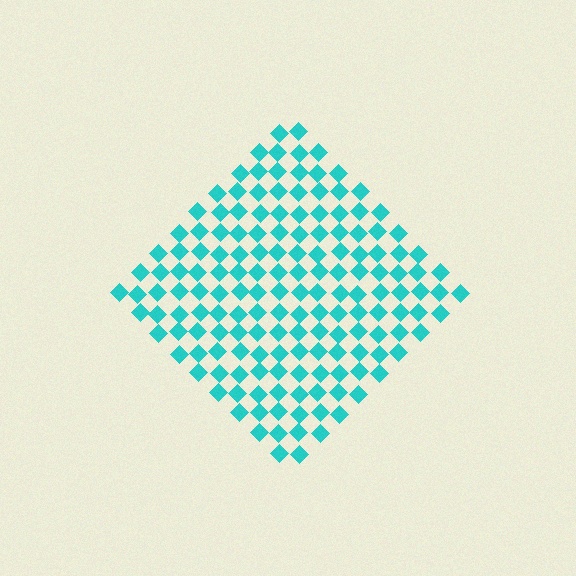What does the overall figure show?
The overall figure shows a diamond.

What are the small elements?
The small elements are diamonds.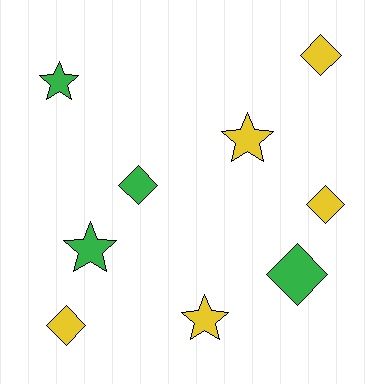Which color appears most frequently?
Yellow, with 5 objects.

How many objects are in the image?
There are 9 objects.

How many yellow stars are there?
There are 2 yellow stars.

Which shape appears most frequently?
Diamond, with 5 objects.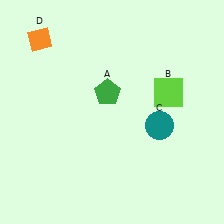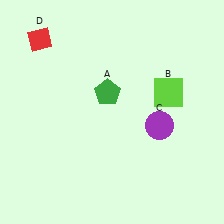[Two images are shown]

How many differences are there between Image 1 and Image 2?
There are 2 differences between the two images.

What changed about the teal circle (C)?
In Image 1, C is teal. In Image 2, it changed to purple.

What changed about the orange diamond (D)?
In Image 1, D is orange. In Image 2, it changed to red.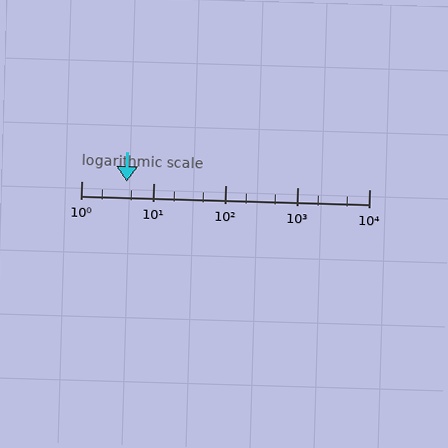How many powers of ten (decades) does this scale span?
The scale spans 4 decades, from 1 to 10000.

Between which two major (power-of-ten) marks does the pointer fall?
The pointer is between 1 and 10.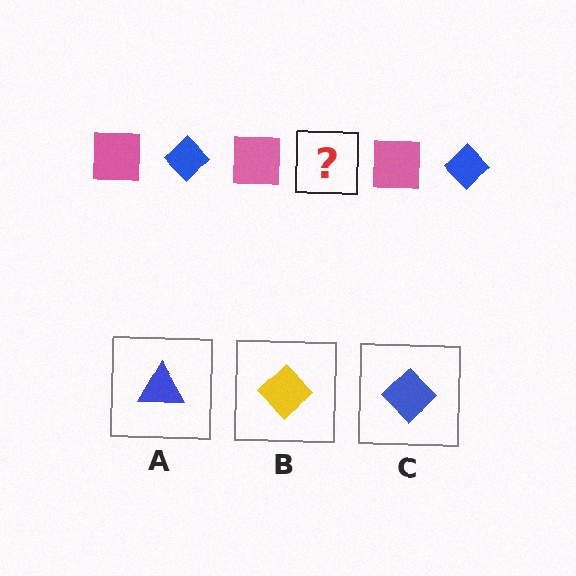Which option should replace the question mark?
Option C.